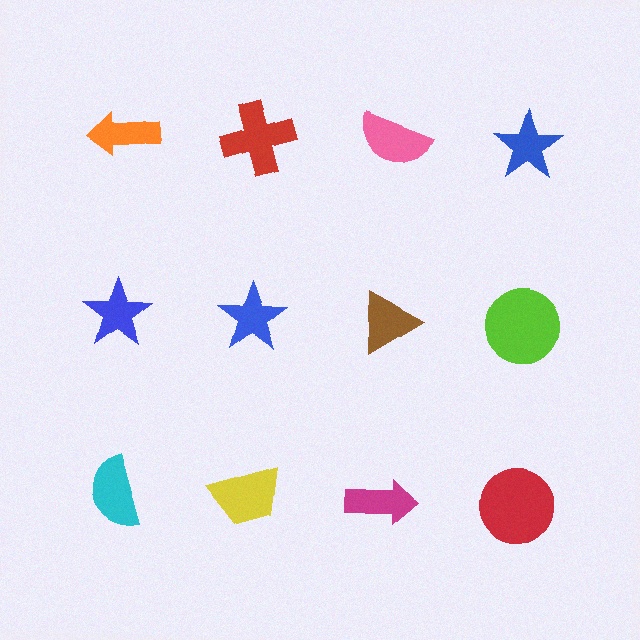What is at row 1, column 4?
A blue star.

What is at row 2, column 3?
A brown triangle.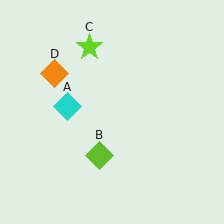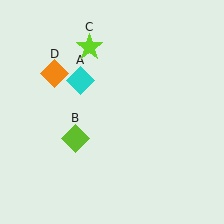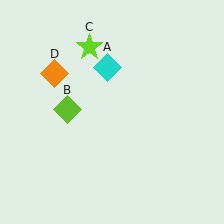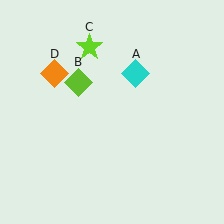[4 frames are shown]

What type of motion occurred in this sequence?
The cyan diamond (object A), lime diamond (object B) rotated clockwise around the center of the scene.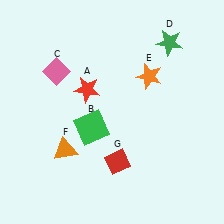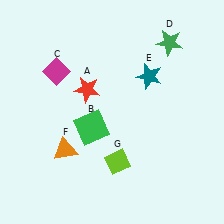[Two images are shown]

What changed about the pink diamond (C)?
In Image 1, C is pink. In Image 2, it changed to magenta.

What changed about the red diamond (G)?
In Image 1, G is red. In Image 2, it changed to lime.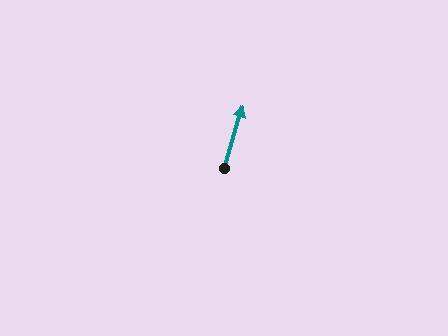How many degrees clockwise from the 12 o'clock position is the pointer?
Approximately 17 degrees.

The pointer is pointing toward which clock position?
Roughly 1 o'clock.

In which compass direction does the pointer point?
North.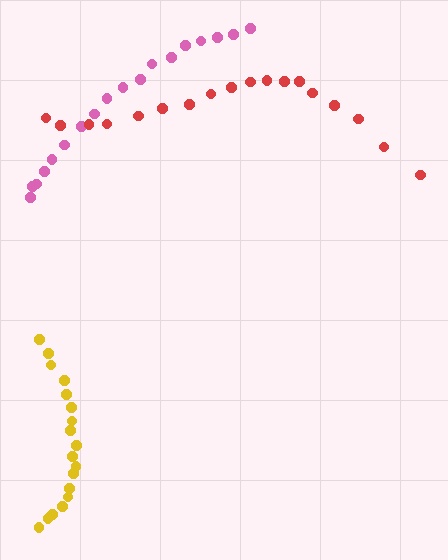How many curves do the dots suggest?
There are 3 distinct paths.